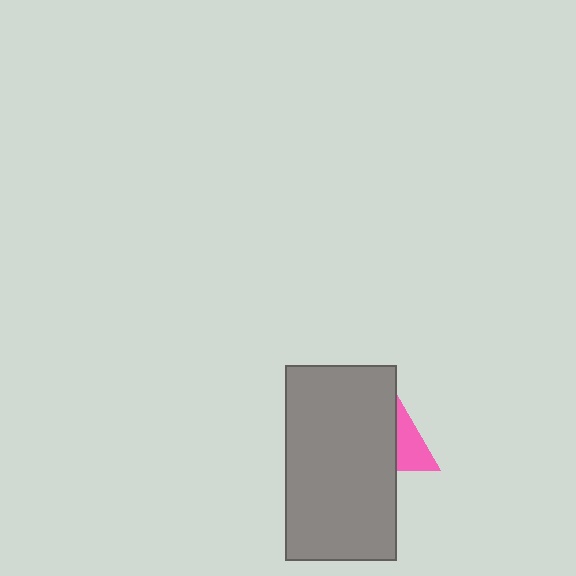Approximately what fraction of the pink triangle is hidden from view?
Roughly 65% of the pink triangle is hidden behind the gray rectangle.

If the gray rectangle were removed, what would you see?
You would see the complete pink triangle.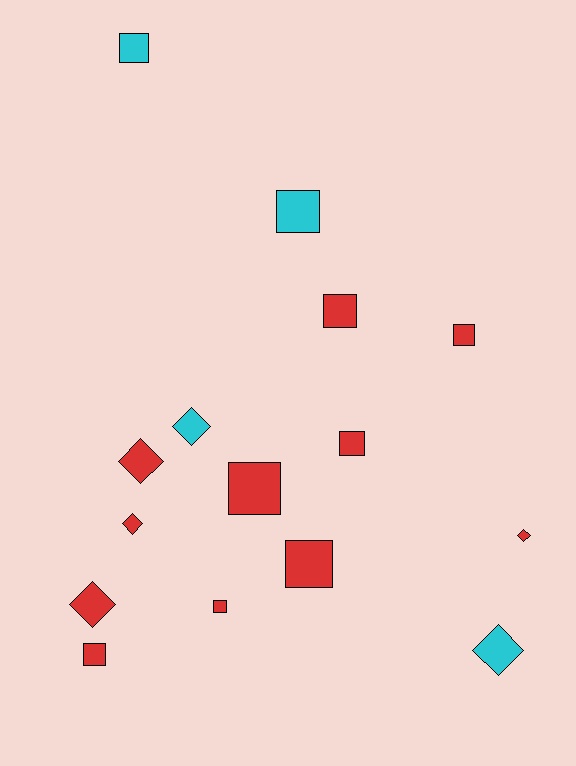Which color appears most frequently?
Red, with 11 objects.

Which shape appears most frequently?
Square, with 9 objects.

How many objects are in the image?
There are 15 objects.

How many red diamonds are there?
There are 4 red diamonds.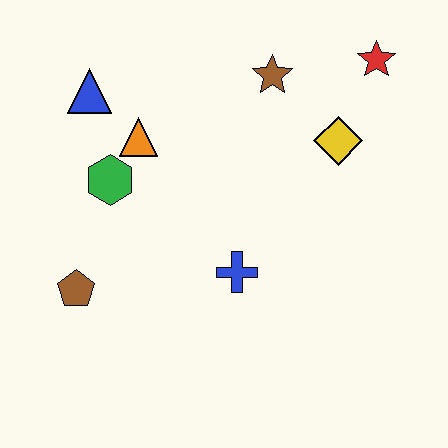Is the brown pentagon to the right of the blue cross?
No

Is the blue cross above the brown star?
No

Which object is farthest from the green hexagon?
The red star is farthest from the green hexagon.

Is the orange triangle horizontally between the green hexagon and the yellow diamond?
Yes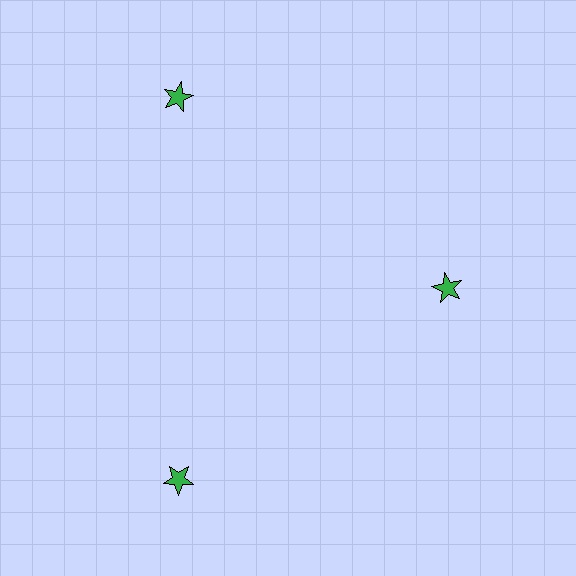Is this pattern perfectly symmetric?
No. The 3 green stars are arranged in a ring, but one element near the 3 o'clock position is pulled inward toward the center, breaking the 3-fold rotational symmetry.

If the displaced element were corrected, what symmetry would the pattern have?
It would have 3-fold rotational symmetry — the pattern would map onto itself every 120 degrees.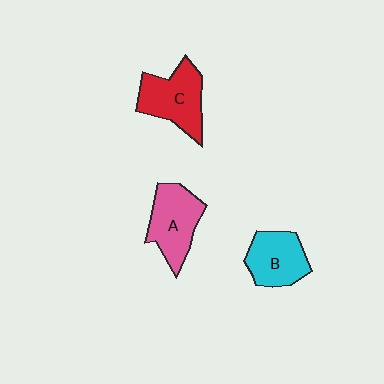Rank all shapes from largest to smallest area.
From largest to smallest: C (red), A (pink), B (cyan).